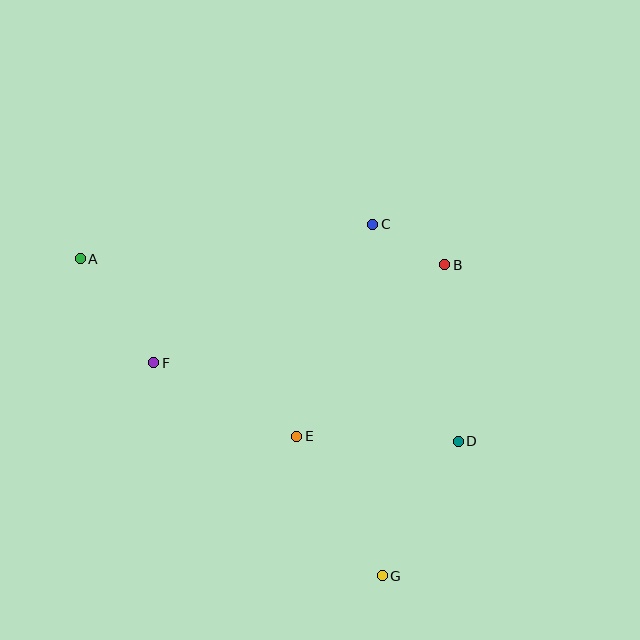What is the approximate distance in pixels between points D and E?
The distance between D and E is approximately 162 pixels.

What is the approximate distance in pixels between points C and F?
The distance between C and F is approximately 259 pixels.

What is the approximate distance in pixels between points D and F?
The distance between D and F is approximately 315 pixels.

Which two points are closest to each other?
Points B and C are closest to each other.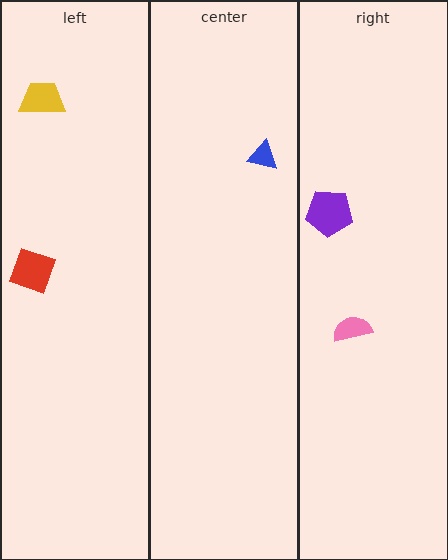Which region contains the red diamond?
The left region.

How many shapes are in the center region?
1.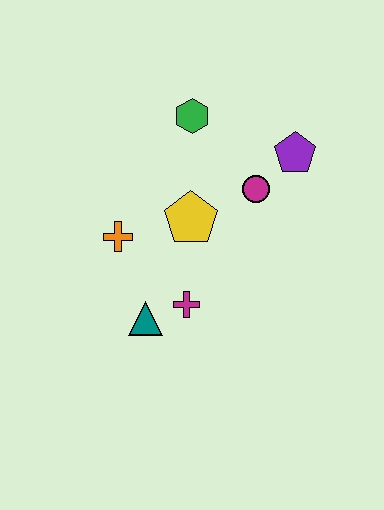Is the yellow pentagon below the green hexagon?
Yes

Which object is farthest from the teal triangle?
The purple pentagon is farthest from the teal triangle.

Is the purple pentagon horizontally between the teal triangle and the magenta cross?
No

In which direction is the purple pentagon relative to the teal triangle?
The purple pentagon is above the teal triangle.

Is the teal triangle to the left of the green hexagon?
Yes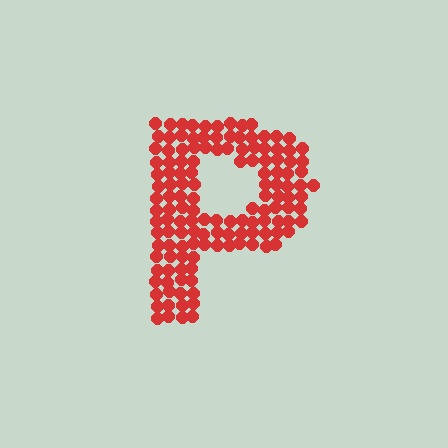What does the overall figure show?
The overall figure shows the letter P.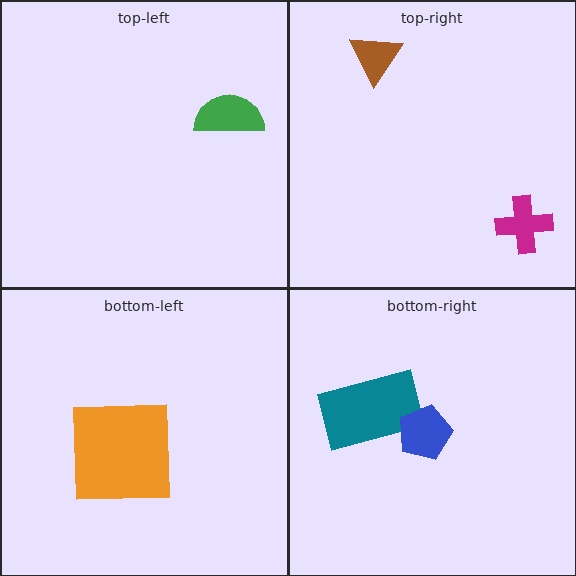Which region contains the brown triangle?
The top-right region.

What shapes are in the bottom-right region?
The teal rectangle, the blue pentagon.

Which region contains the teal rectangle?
The bottom-right region.